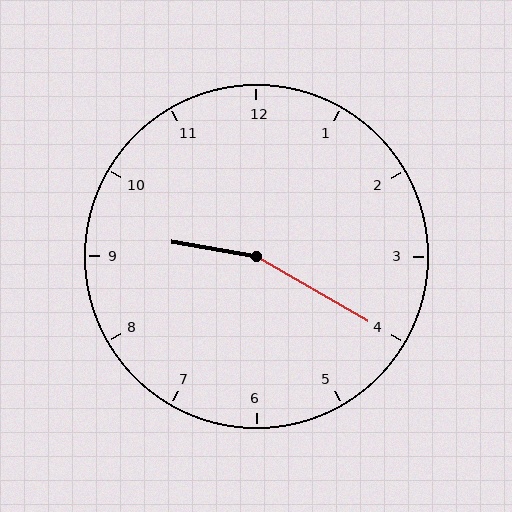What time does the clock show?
9:20.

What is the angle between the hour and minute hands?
Approximately 160 degrees.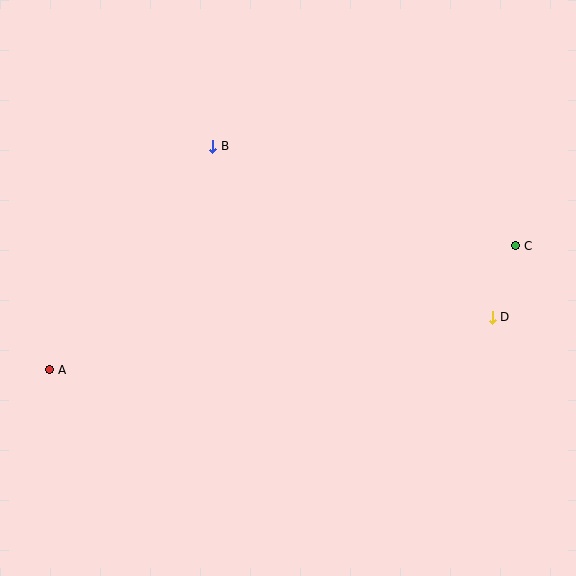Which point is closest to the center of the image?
Point B at (213, 146) is closest to the center.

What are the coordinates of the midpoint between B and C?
The midpoint between B and C is at (364, 196).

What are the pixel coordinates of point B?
Point B is at (213, 146).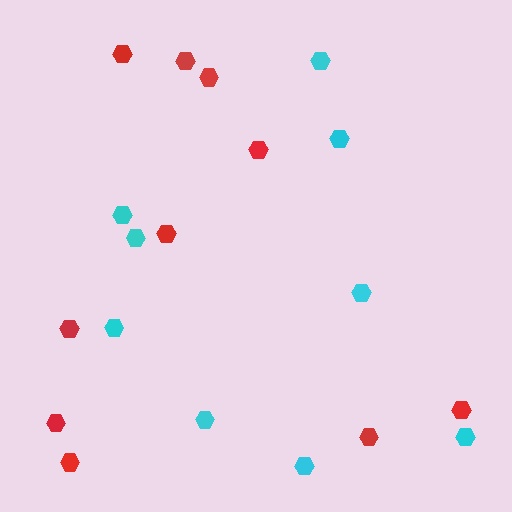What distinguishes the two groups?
There are 2 groups: one group of cyan hexagons (9) and one group of red hexagons (10).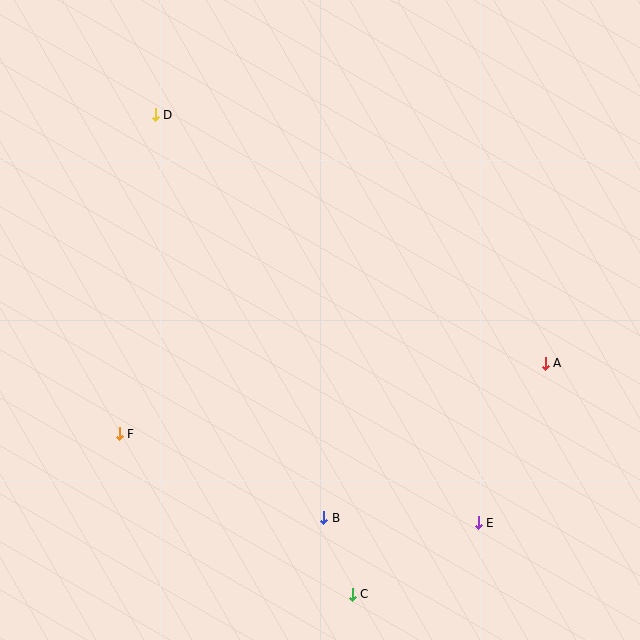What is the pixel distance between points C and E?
The distance between C and E is 145 pixels.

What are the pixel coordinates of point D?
Point D is at (155, 115).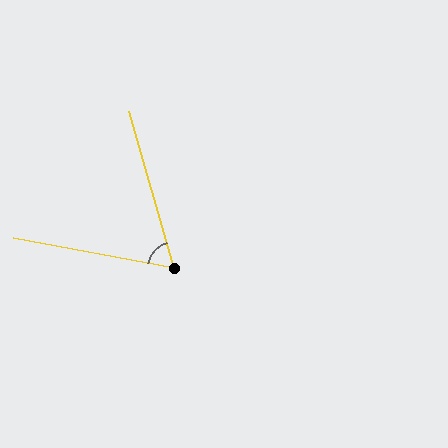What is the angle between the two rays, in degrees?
Approximately 64 degrees.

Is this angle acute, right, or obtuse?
It is acute.